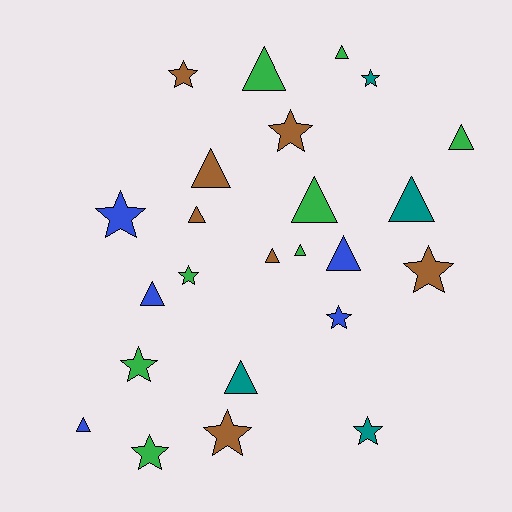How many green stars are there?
There are 3 green stars.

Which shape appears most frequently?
Triangle, with 13 objects.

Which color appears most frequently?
Green, with 8 objects.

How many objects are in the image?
There are 24 objects.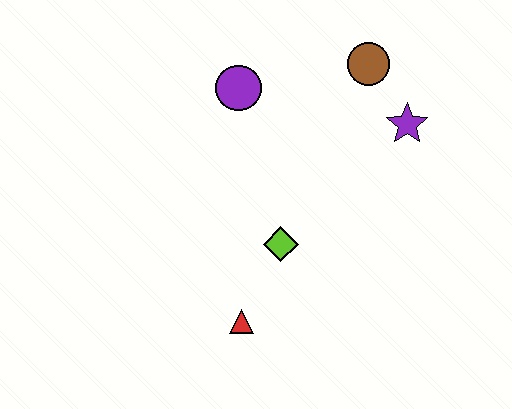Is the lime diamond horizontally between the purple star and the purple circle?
Yes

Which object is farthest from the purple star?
The red triangle is farthest from the purple star.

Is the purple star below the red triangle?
No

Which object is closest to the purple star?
The brown circle is closest to the purple star.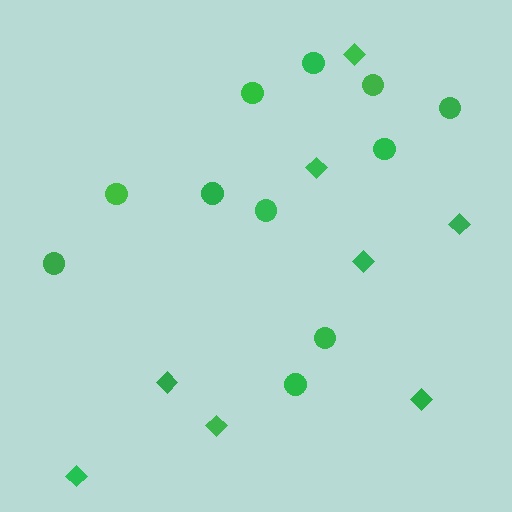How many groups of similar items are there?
There are 2 groups: one group of diamonds (8) and one group of circles (11).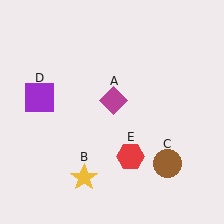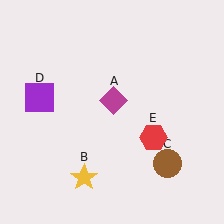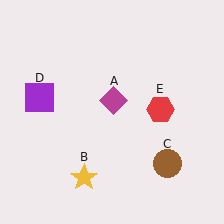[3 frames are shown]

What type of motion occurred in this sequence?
The red hexagon (object E) rotated counterclockwise around the center of the scene.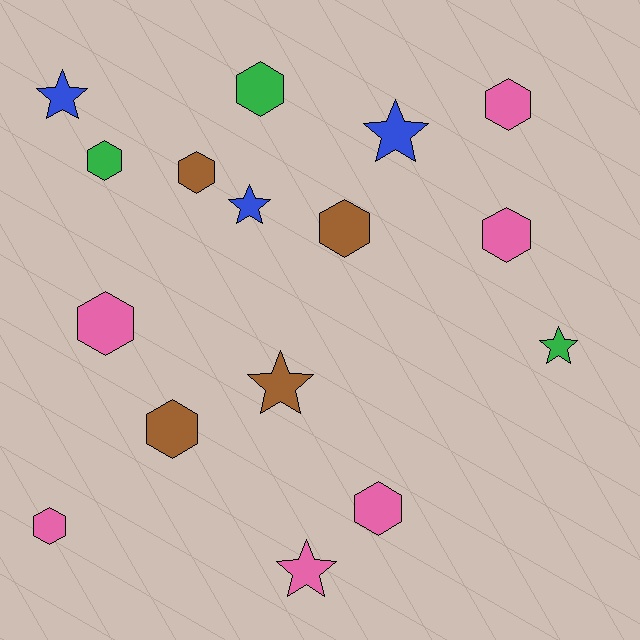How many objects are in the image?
There are 16 objects.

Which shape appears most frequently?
Hexagon, with 10 objects.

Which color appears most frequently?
Pink, with 6 objects.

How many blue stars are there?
There are 3 blue stars.